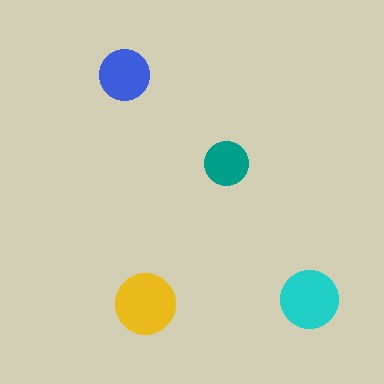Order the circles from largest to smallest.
the yellow one, the cyan one, the blue one, the teal one.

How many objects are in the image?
There are 4 objects in the image.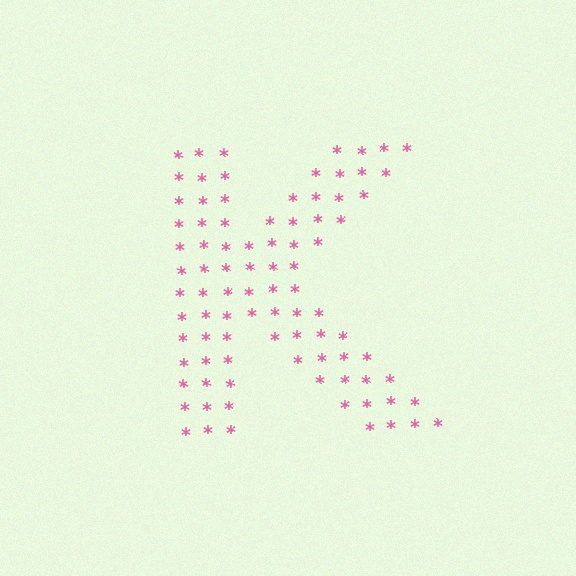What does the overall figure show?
The overall figure shows the letter K.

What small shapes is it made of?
It is made of small asterisks.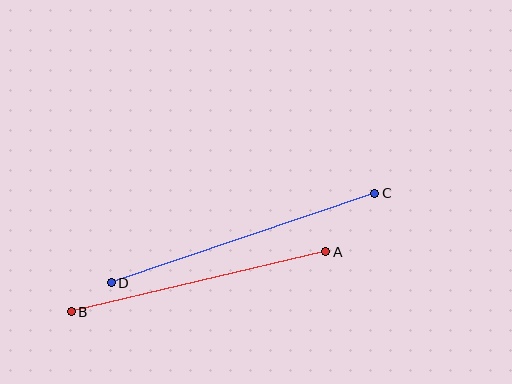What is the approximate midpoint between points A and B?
The midpoint is at approximately (198, 282) pixels.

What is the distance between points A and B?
The distance is approximately 261 pixels.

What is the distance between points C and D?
The distance is approximately 278 pixels.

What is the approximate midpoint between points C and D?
The midpoint is at approximately (243, 238) pixels.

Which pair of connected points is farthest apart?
Points C and D are farthest apart.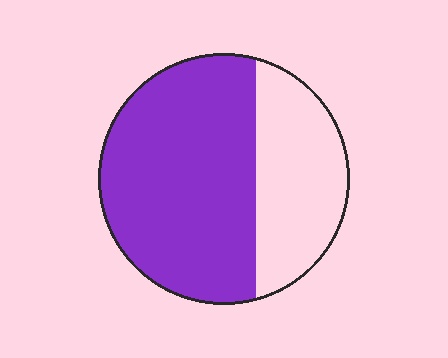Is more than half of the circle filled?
Yes.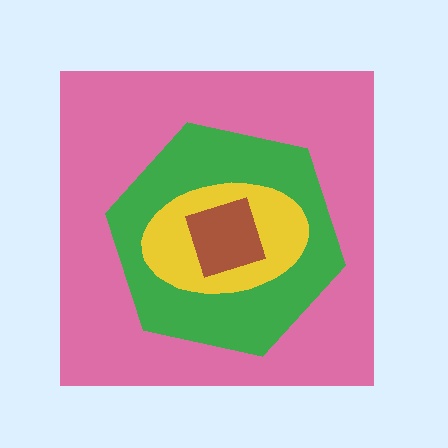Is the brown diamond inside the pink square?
Yes.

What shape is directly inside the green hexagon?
The yellow ellipse.